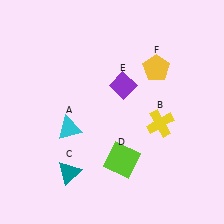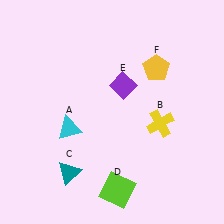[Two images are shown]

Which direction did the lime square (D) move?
The lime square (D) moved down.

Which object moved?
The lime square (D) moved down.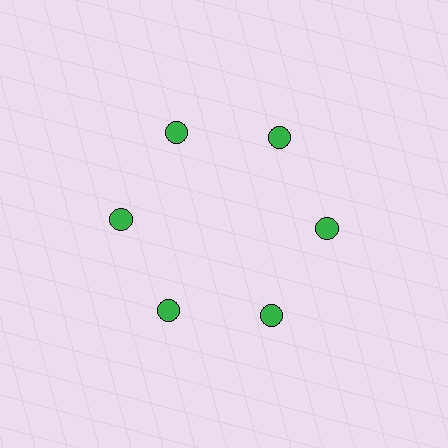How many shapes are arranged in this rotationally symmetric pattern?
There are 6 shapes, arranged in 6 groups of 1.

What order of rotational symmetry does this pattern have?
This pattern has 6-fold rotational symmetry.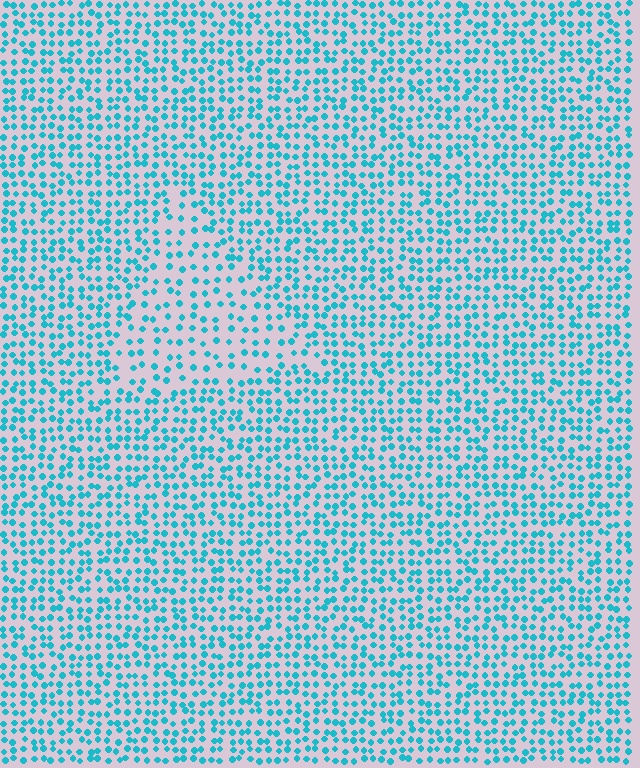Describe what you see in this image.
The image contains small cyan elements arranged at two different densities. A triangle-shaped region is visible where the elements are less densely packed than the surrounding area.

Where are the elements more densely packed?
The elements are more densely packed outside the triangle boundary.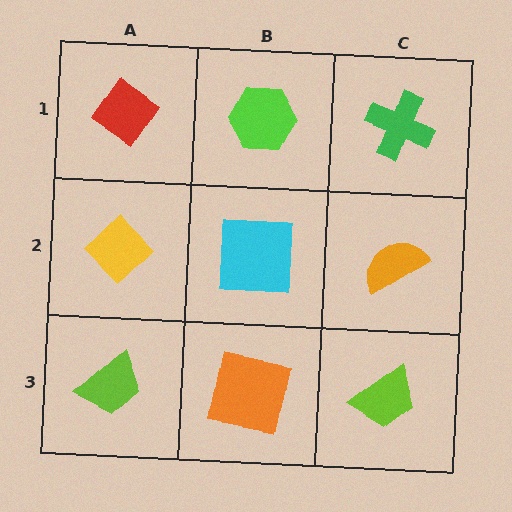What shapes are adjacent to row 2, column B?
A lime hexagon (row 1, column B), an orange square (row 3, column B), a yellow diamond (row 2, column A), an orange semicircle (row 2, column C).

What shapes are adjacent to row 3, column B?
A cyan square (row 2, column B), a lime trapezoid (row 3, column A), a lime trapezoid (row 3, column C).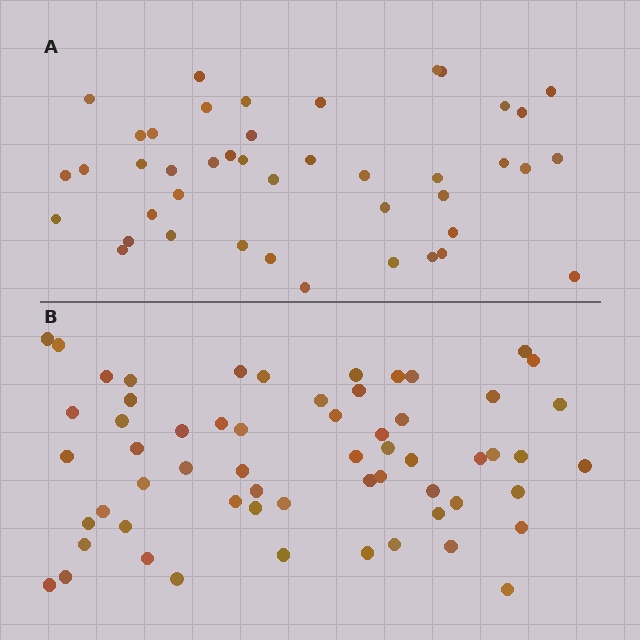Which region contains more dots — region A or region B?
Region B (the bottom region) has more dots.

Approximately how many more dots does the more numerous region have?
Region B has approximately 15 more dots than region A.